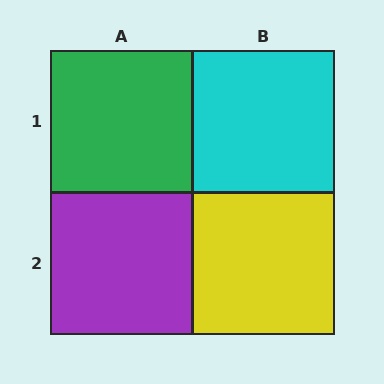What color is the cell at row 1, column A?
Green.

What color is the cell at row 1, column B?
Cyan.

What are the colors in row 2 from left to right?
Purple, yellow.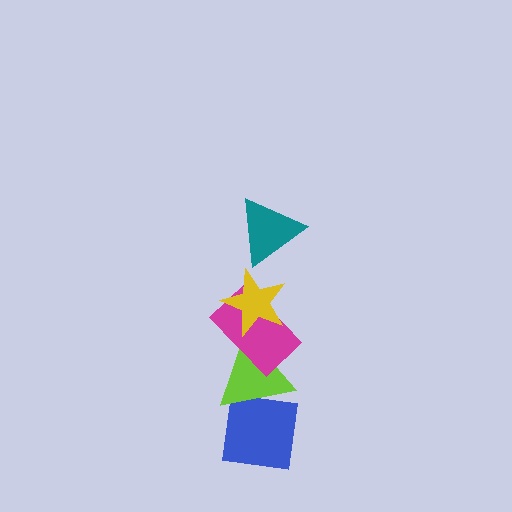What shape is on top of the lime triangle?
The magenta rectangle is on top of the lime triangle.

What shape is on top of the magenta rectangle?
The yellow star is on top of the magenta rectangle.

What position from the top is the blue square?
The blue square is 5th from the top.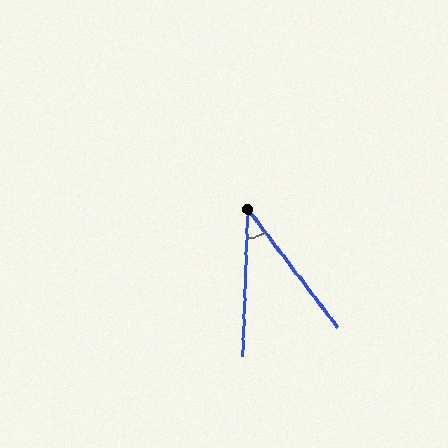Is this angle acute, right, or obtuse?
It is acute.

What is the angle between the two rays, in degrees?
Approximately 39 degrees.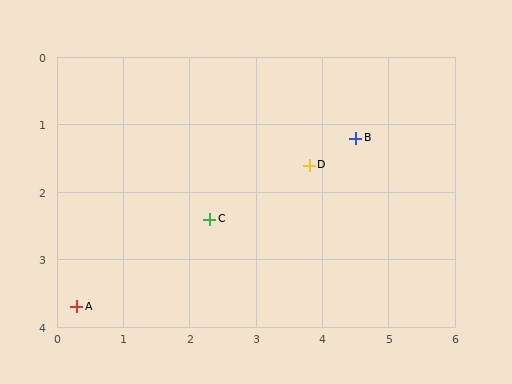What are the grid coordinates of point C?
Point C is at approximately (2.3, 2.4).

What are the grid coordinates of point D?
Point D is at approximately (3.8, 1.6).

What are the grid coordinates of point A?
Point A is at approximately (0.3, 3.7).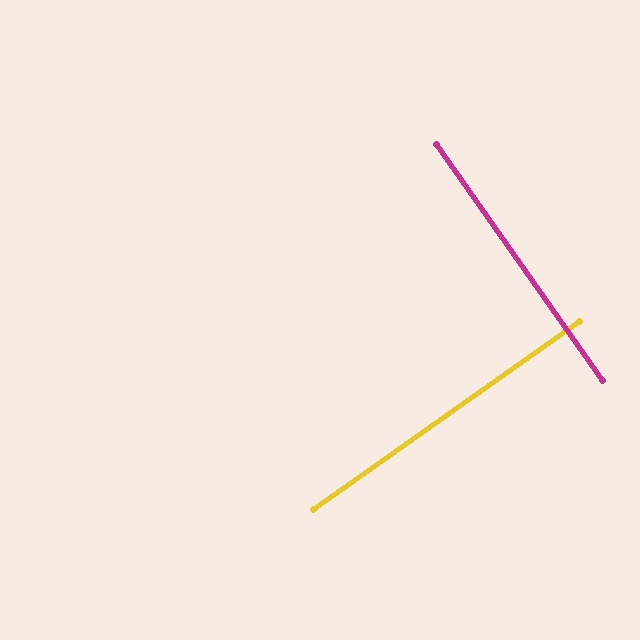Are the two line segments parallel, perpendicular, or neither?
Perpendicular — they meet at approximately 90°.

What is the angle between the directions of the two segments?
Approximately 90 degrees.